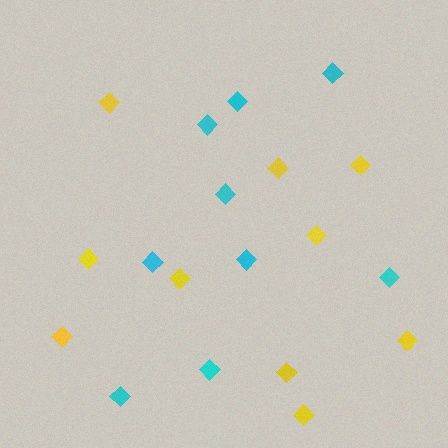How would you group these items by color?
There are 2 groups: one group of cyan diamonds (9) and one group of yellow diamonds (10).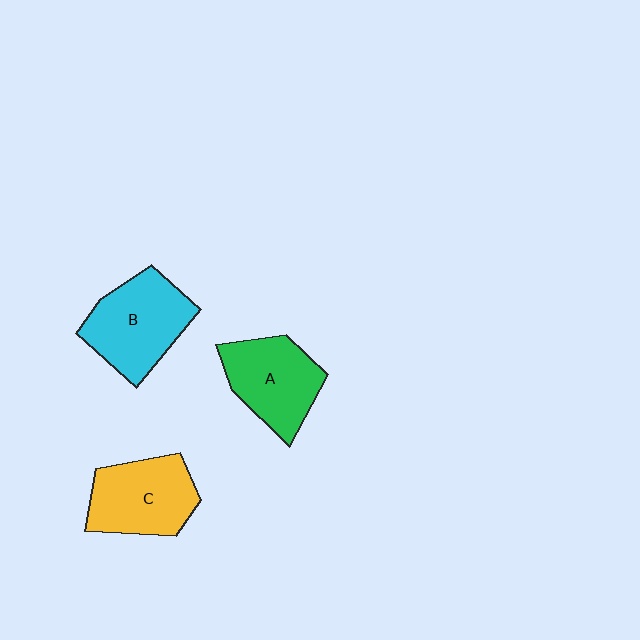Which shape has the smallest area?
Shape A (green).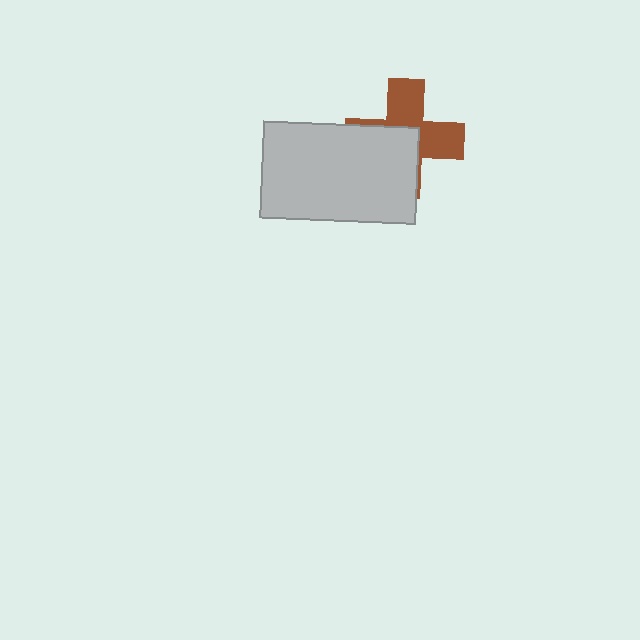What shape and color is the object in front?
The object in front is a light gray rectangle.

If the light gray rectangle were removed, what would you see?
You would see the complete brown cross.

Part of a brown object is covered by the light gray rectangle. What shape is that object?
It is a cross.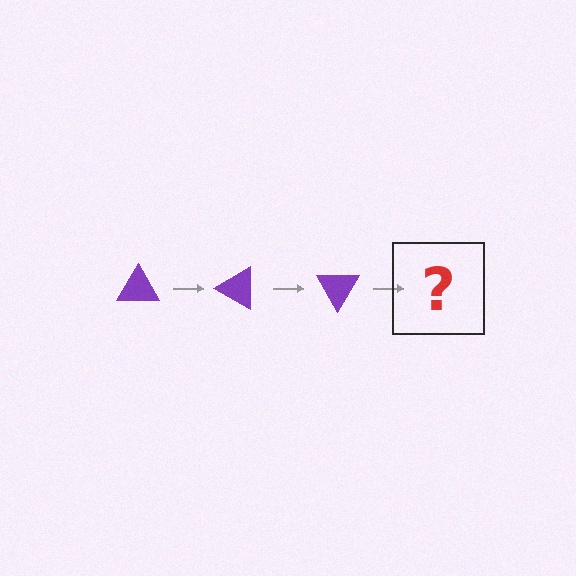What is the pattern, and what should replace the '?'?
The pattern is that the triangle rotates 30 degrees each step. The '?' should be a purple triangle rotated 90 degrees.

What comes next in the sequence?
The next element should be a purple triangle rotated 90 degrees.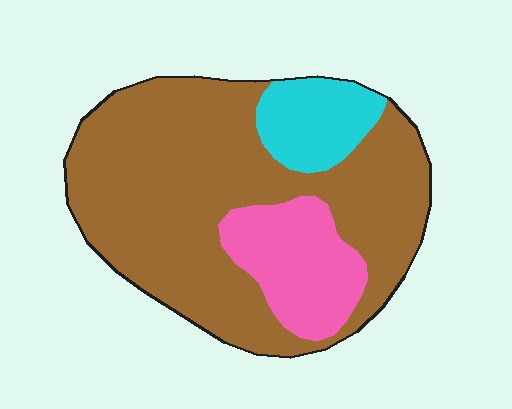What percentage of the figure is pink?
Pink covers 17% of the figure.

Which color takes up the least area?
Cyan, at roughly 10%.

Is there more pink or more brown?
Brown.